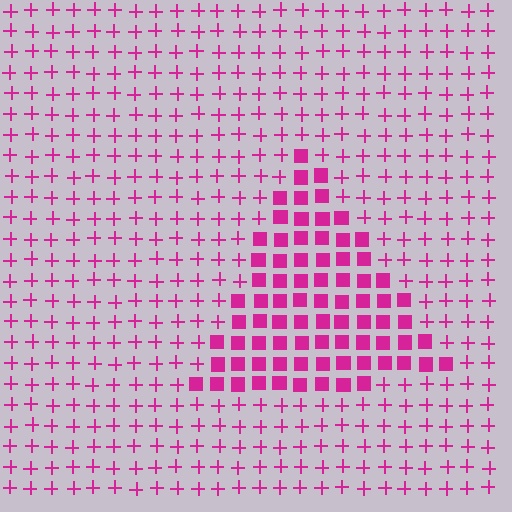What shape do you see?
I see a triangle.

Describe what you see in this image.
The image is filled with small magenta elements arranged in a uniform grid. A triangle-shaped region contains squares, while the surrounding area contains plus signs. The boundary is defined purely by the change in element shape.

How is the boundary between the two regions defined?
The boundary is defined by a change in element shape: squares inside vs. plus signs outside. All elements share the same color and spacing.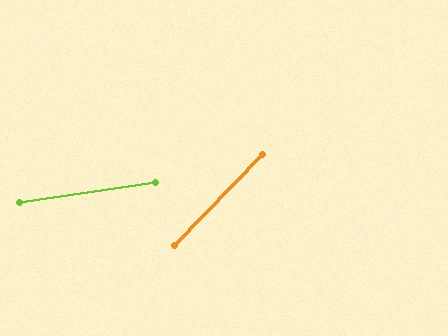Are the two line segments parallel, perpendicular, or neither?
Neither parallel nor perpendicular — they differ by about 38°.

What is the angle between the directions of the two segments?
Approximately 38 degrees.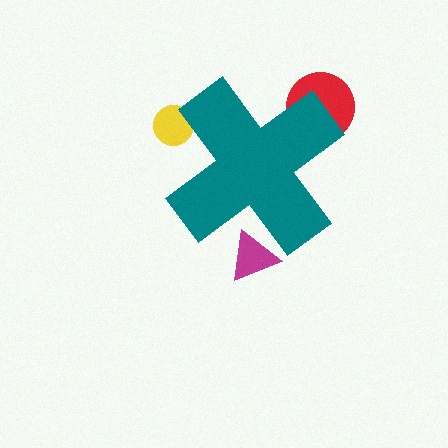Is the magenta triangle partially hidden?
Yes, the magenta triangle is partially hidden behind the teal cross.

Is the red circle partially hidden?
Yes, the red circle is partially hidden behind the teal cross.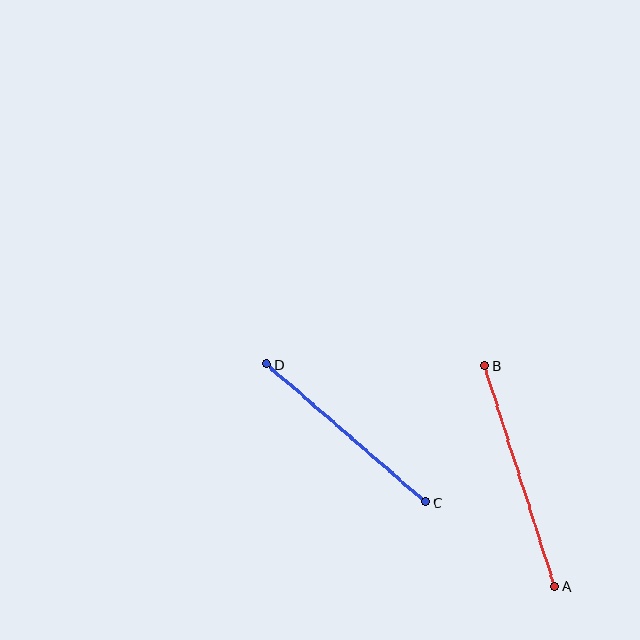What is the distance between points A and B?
The distance is approximately 231 pixels.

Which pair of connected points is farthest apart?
Points A and B are farthest apart.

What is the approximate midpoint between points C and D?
The midpoint is at approximately (346, 433) pixels.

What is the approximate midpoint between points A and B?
The midpoint is at approximately (520, 476) pixels.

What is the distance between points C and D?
The distance is approximately 210 pixels.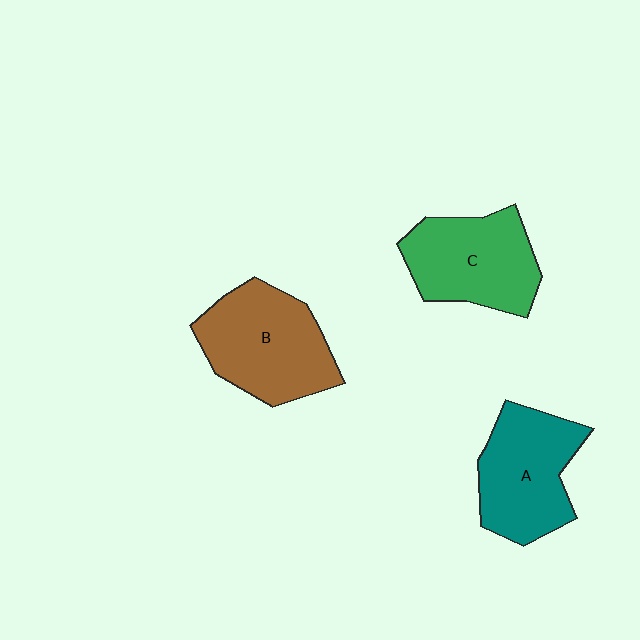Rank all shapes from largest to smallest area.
From largest to smallest: B (brown), C (green), A (teal).